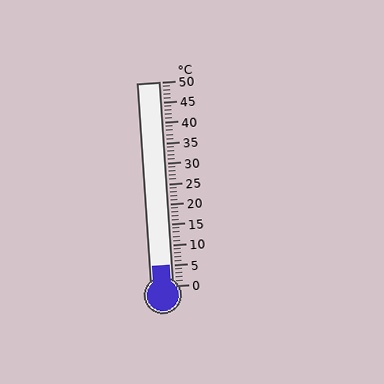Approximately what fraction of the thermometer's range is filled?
The thermometer is filled to approximately 10% of its range.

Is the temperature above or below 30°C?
The temperature is below 30°C.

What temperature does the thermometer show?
The thermometer shows approximately 5°C.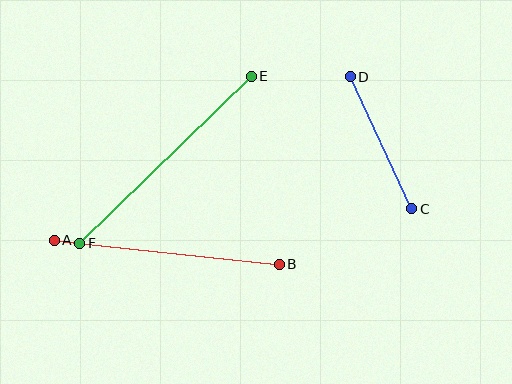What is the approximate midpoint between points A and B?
The midpoint is at approximately (167, 252) pixels.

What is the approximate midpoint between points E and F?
The midpoint is at approximately (166, 160) pixels.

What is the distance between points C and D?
The distance is approximately 145 pixels.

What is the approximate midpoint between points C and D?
The midpoint is at approximately (381, 143) pixels.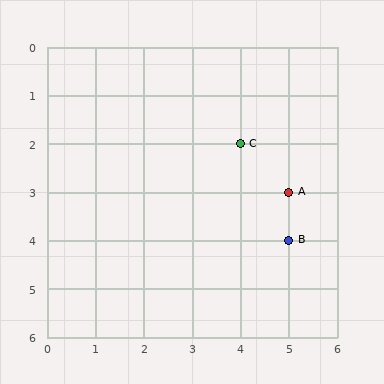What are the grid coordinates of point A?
Point A is at grid coordinates (5, 3).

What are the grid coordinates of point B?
Point B is at grid coordinates (5, 4).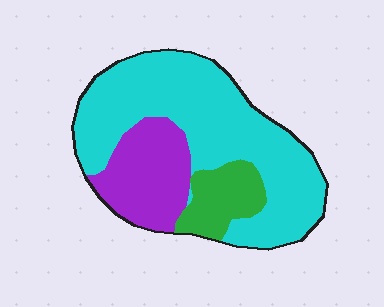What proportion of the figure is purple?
Purple covers 23% of the figure.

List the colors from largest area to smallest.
From largest to smallest: cyan, purple, green.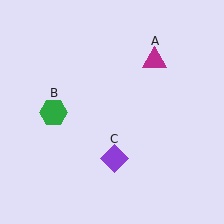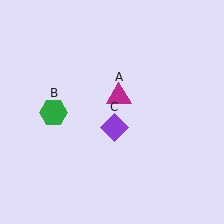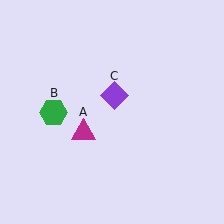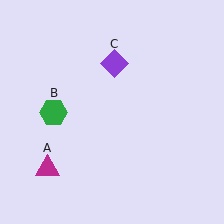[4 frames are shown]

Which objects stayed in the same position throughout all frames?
Green hexagon (object B) remained stationary.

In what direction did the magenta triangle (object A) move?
The magenta triangle (object A) moved down and to the left.